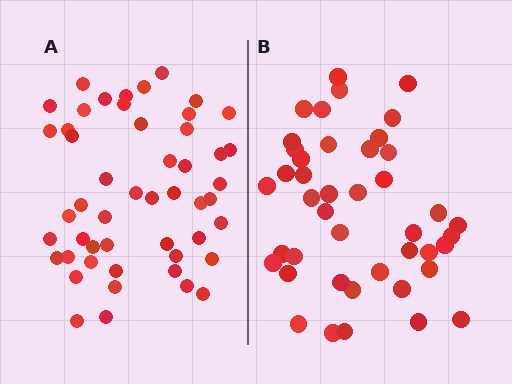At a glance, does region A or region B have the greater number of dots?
Region A (the left region) has more dots.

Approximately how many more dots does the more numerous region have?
Region A has roughly 8 or so more dots than region B.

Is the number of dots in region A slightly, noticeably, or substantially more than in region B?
Region A has only slightly more — the two regions are fairly close. The ratio is roughly 1.2 to 1.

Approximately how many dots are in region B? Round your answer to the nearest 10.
About 40 dots. (The exact count is 43, which rounds to 40.)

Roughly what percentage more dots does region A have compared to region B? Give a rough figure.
About 15% more.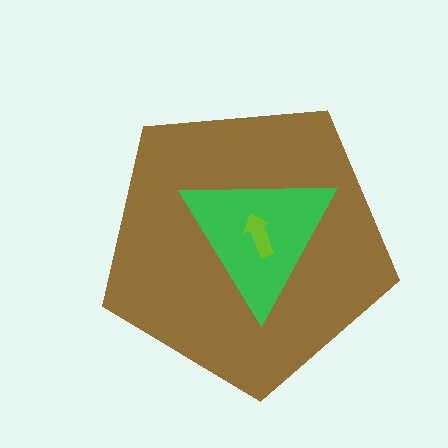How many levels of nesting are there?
3.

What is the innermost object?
The lime arrow.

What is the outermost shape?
The brown pentagon.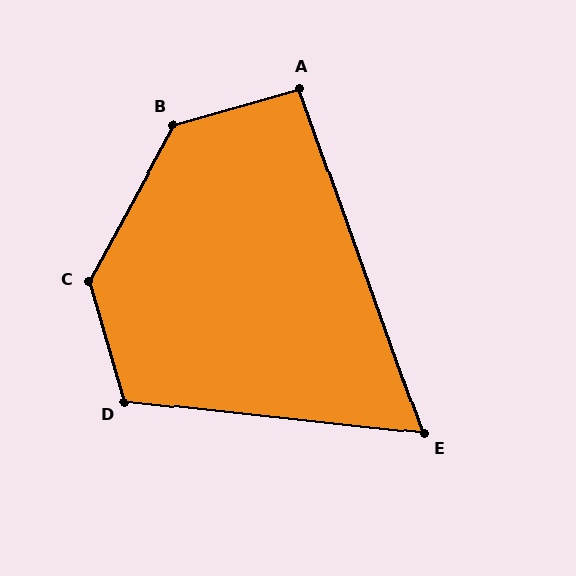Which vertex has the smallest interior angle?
E, at approximately 64 degrees.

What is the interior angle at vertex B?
Approximately 134 degrees (obtuse).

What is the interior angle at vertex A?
Approximately 94 degrees (approximately right).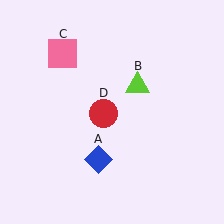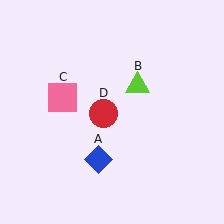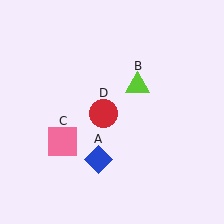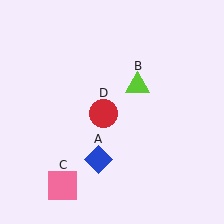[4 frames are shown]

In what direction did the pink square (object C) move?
The pink square (object C) moved down.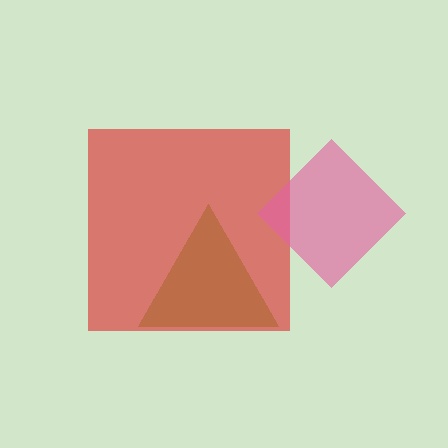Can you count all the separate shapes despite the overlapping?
Yes, there are 3 separate shapes.